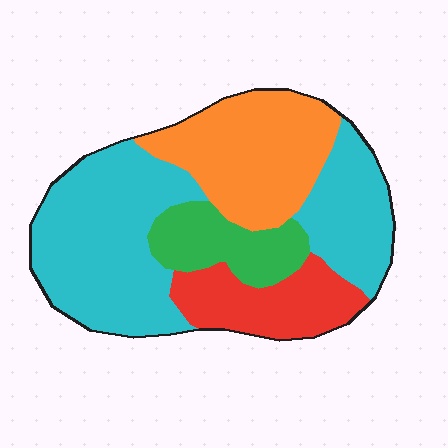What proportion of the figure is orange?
Orange takes up about one quarter (1/4) of the figure.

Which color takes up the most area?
Cyan, at roughly 45%.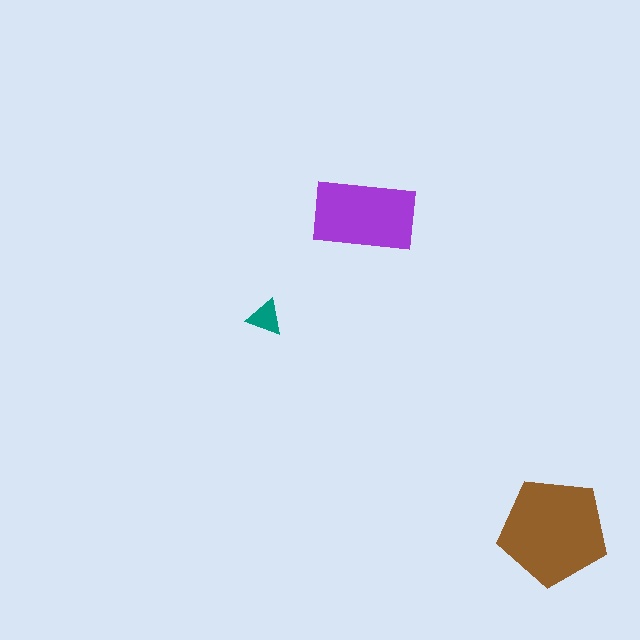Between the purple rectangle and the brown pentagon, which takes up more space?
The brown pentagon.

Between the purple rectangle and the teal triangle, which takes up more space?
The purple rectangle.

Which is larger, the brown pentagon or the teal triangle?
The brown pentagon.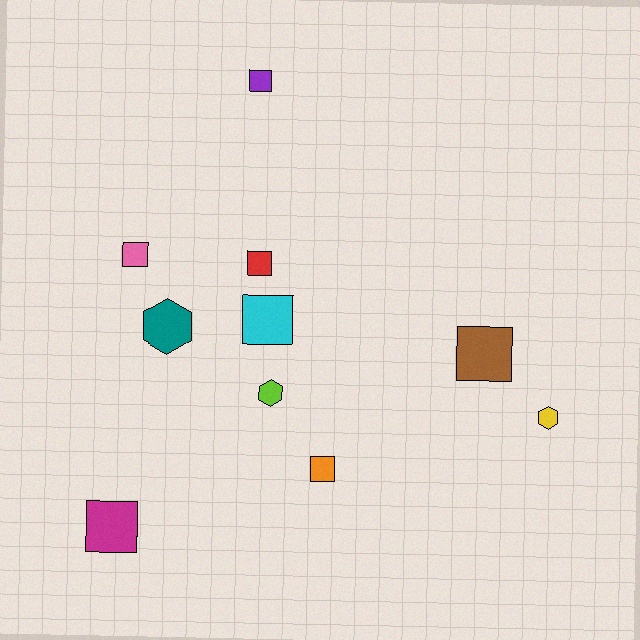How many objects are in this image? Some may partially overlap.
There are 10 objects.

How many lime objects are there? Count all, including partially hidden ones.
There is 1 lime object.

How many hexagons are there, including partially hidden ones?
There are 3 hexagons.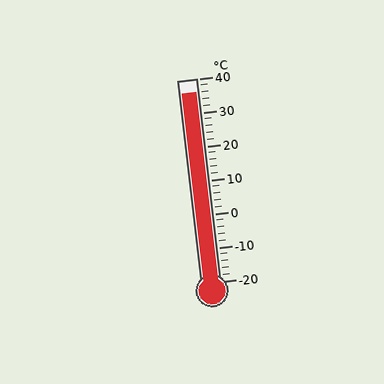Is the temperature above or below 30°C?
The temperature is above 30°C.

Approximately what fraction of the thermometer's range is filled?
The thermometer is filled to approximately 95% of its range.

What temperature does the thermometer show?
The thermometer shows approximately 36°C.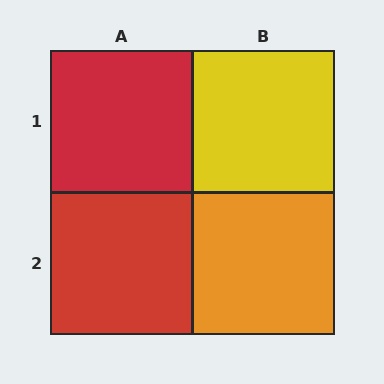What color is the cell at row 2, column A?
Red.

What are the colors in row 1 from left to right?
Red, yellow.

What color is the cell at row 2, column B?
Orange.